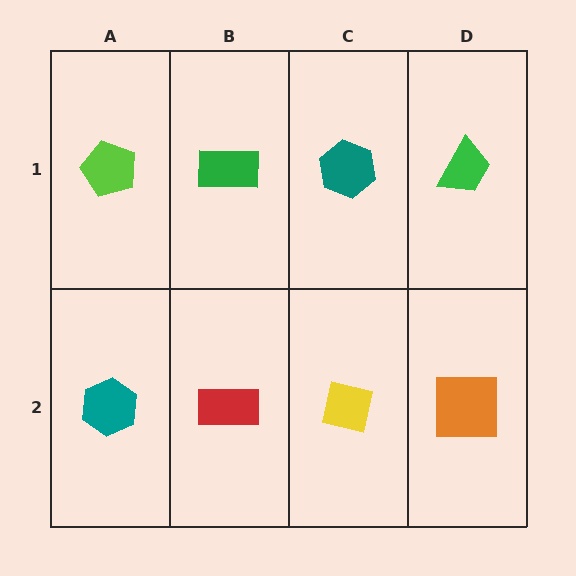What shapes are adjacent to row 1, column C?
A yellow square (row 2, column C), a green rectangle (row 1, column B), a green trapezoid (row 1, column D).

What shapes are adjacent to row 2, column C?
A teal hexagon (row 1, column C), a red rectangle (row 2, column B), an orange square (row 2, column D).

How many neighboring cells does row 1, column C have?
3.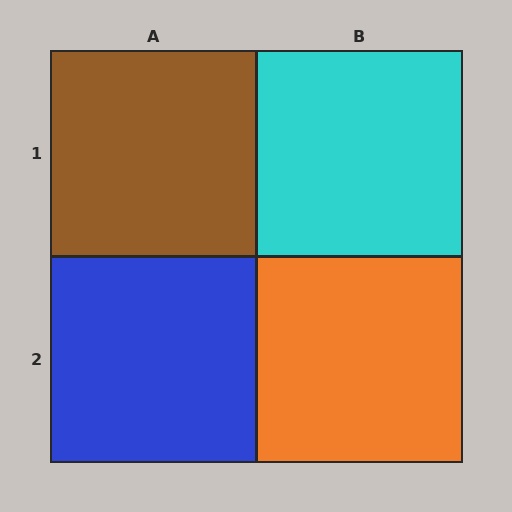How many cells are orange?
1 cell is orange.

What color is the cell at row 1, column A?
Brown.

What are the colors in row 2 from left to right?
Blue, orange.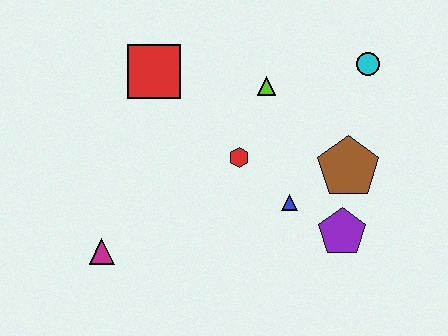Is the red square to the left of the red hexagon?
Yes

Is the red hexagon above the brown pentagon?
Yes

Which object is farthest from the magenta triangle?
The cyan circle is farthest from the magenta triangle.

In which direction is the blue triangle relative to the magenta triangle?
The blue triangle is to the right of the magenta triangle.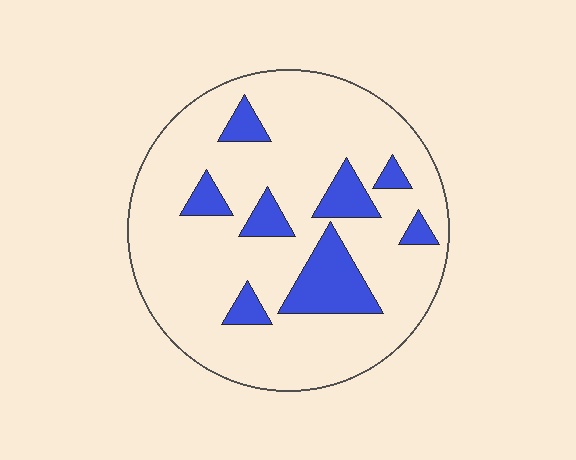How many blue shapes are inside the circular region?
8.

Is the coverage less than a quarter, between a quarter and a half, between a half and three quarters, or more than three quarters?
Less than a quarter.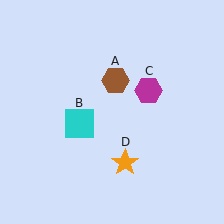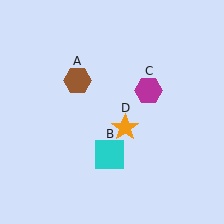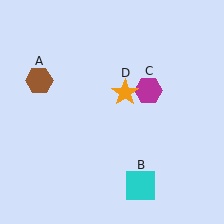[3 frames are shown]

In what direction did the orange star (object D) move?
The orange star (object D) moved up.